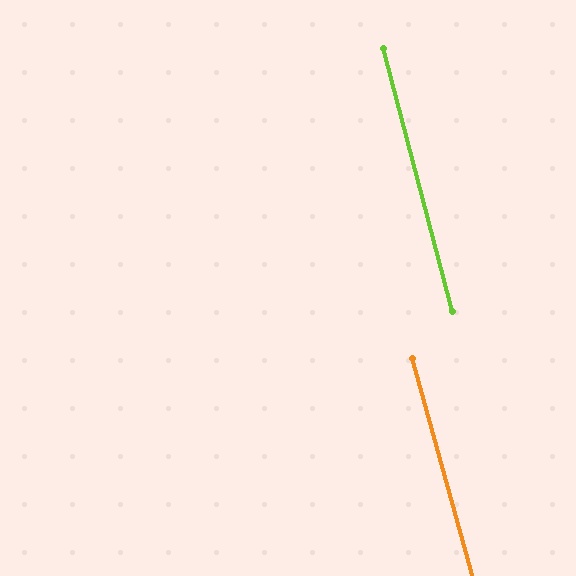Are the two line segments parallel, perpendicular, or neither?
Parallel — their directions differ by only 0.6°.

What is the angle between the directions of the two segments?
Approximately 1 degree.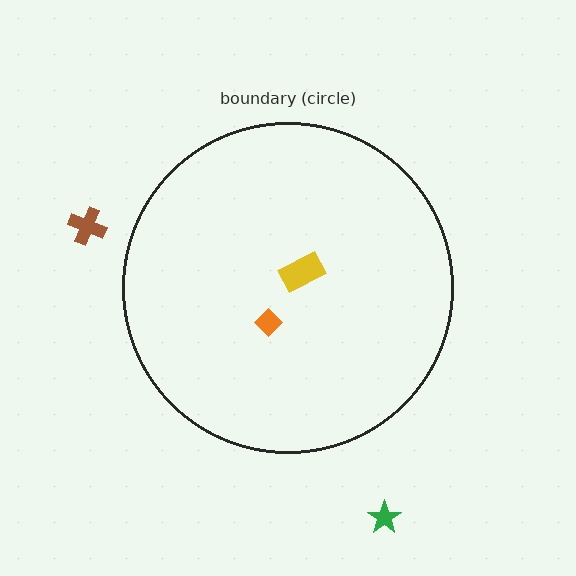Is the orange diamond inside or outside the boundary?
Inside.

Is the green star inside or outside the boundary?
Outside.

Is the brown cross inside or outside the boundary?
Outside.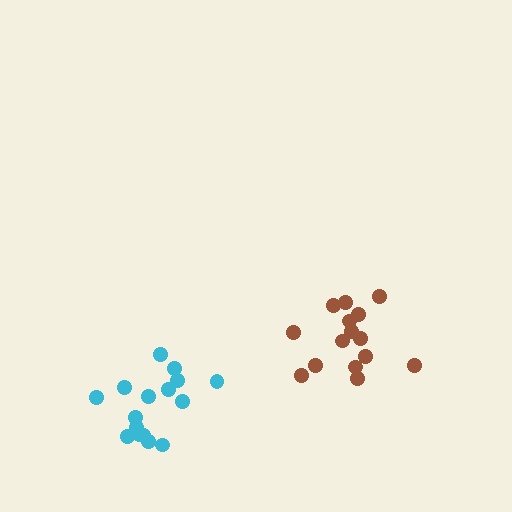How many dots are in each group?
Group 1: 15 dots, Group 2: 16 dots (31 total).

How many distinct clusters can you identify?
There are 2 distinct clusters.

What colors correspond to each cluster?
The clusters are colored: brown, cyan.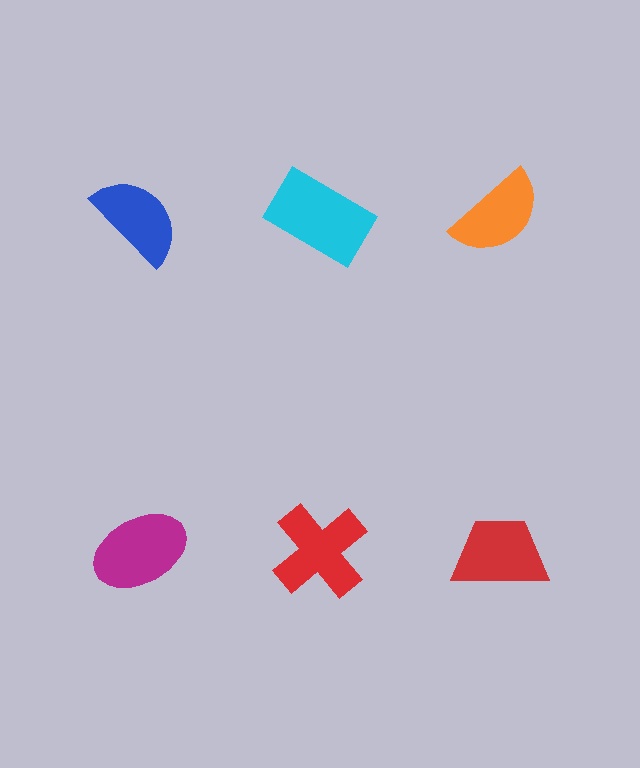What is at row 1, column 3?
An orange semicircle.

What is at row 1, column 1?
A blue semicircle.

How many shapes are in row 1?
3 shapes.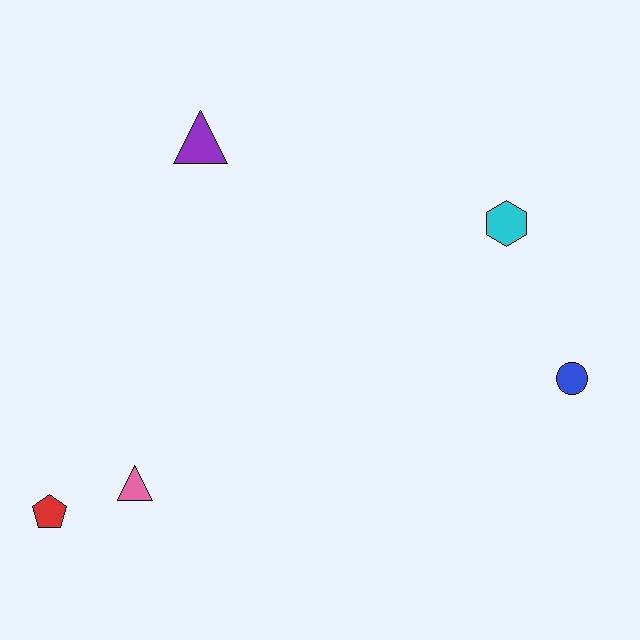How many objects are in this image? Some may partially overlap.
There are 5 objects.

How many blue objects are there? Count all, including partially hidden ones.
There is 1 blue object.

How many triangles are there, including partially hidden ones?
There are 2 triangles.